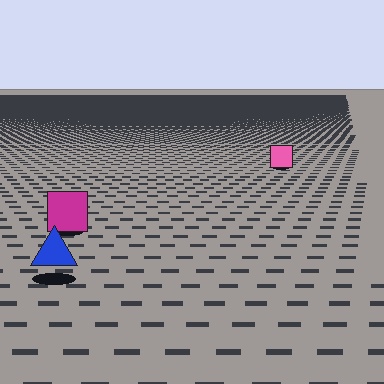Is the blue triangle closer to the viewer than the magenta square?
Yes. The blue triangle is closer — you can tell from the texture gradient: the ground texture is coarser near it.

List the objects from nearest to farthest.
From nearest to farthest: the blue triangle, the magenta square, the pink square.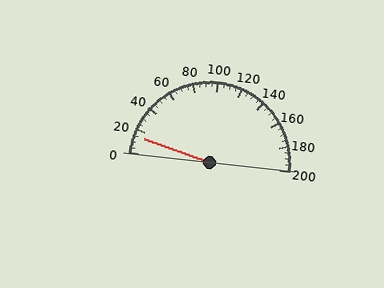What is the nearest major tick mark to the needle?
The nearest major tick mark is 20.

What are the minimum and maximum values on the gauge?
The gauge ranges from 0 to 200.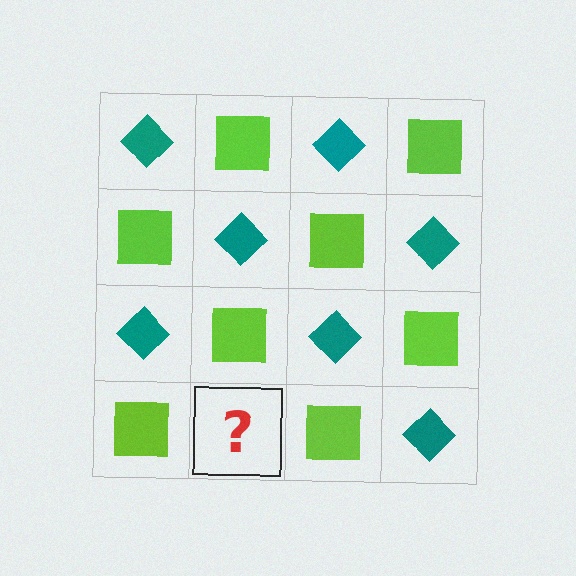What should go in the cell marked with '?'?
The missing cell should contain a teal diamond.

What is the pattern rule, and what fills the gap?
The rule is that it alternates teal diamond and lime square in a checkerboard pattern. The gap should be filled with a teal diamond.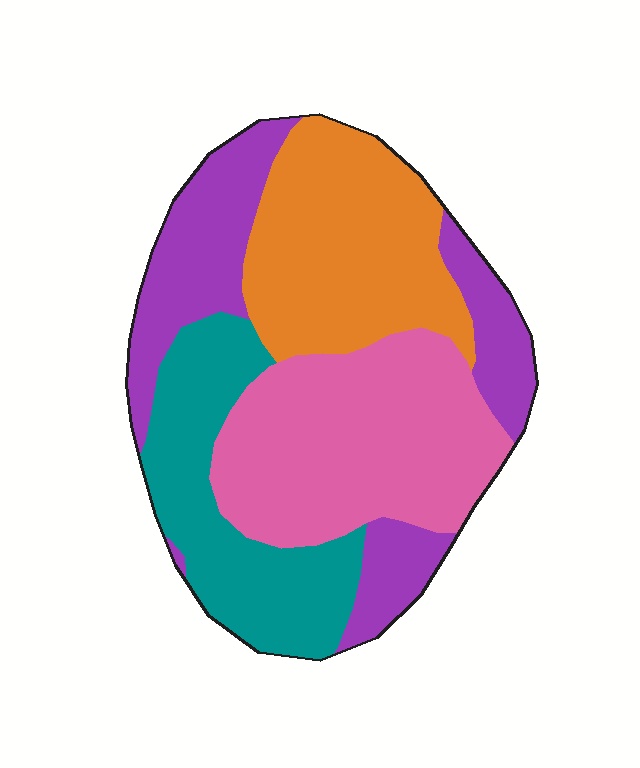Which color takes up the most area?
Pink, at roughly 30%.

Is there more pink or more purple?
Pink.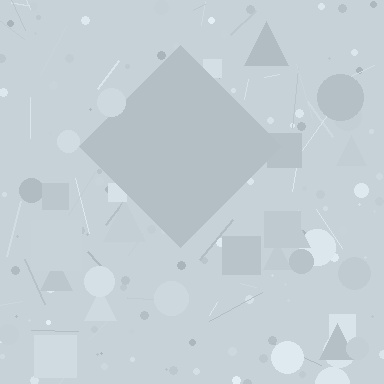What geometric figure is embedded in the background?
A diamond is embedded in the background.